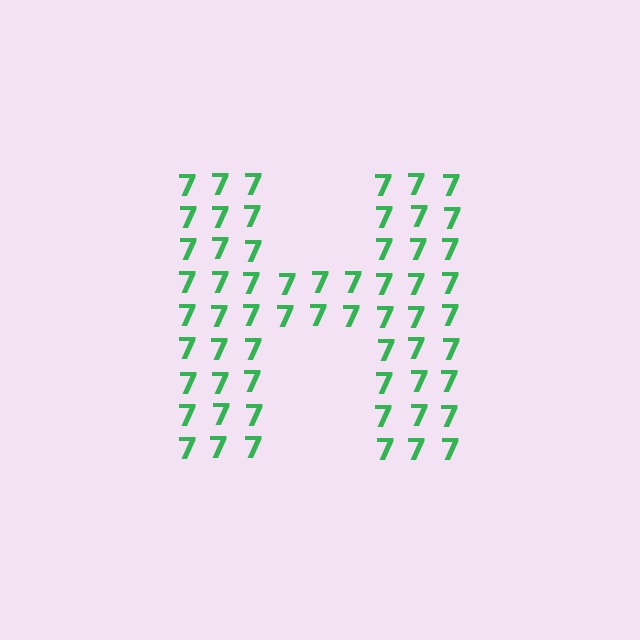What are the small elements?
The small elements are digit 7's.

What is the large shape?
The large shape is the letter H.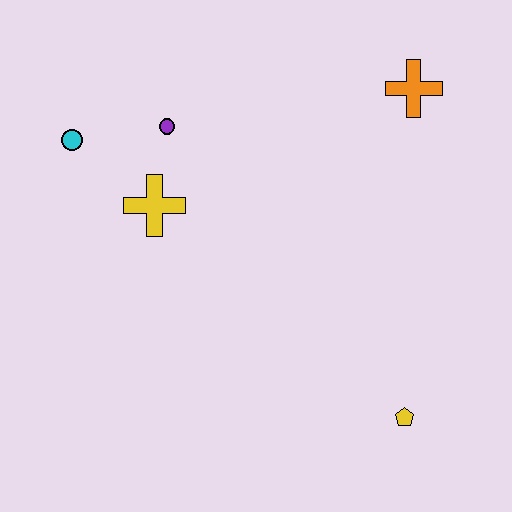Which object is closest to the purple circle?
The yellow cross is closest to the purple circle.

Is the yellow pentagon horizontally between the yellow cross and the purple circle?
No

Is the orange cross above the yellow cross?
Yes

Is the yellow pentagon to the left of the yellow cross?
No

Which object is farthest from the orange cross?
The cyan circle is farthest from the orange cross.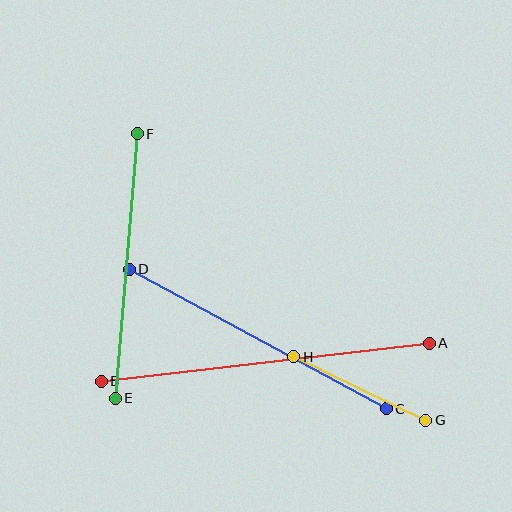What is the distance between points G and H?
The distance is approximately 147 pixels.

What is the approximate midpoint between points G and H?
The midpoint is at approximately (360, 389) pixels.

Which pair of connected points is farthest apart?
Points A and B are farthest apart.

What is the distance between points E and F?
The distance is approximately 266 pixels.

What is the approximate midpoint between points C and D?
The midpoint is at approximately (258, 339) pixels.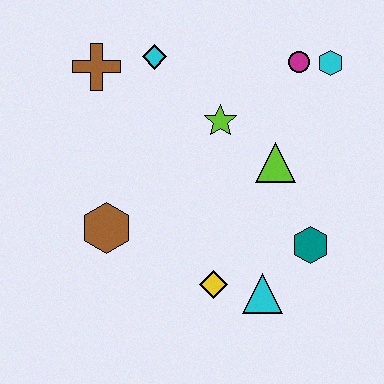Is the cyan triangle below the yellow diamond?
Yes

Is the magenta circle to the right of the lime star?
Yes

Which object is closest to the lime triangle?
The lime star is closest to the lime triangle.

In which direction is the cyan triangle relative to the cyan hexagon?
The cyan triangle is below the cyan hexagon.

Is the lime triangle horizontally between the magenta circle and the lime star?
Yes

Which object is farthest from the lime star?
The cyan triangle is farthest from the lime star.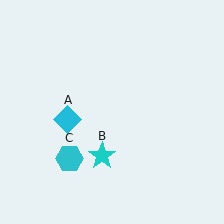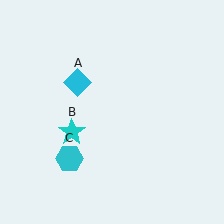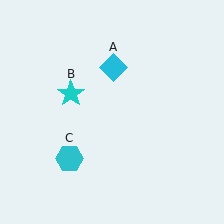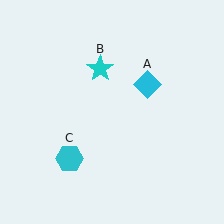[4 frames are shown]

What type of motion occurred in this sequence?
The cyan diamond (object A), cyan star (object B) rotated clockwise around the center of the scene.